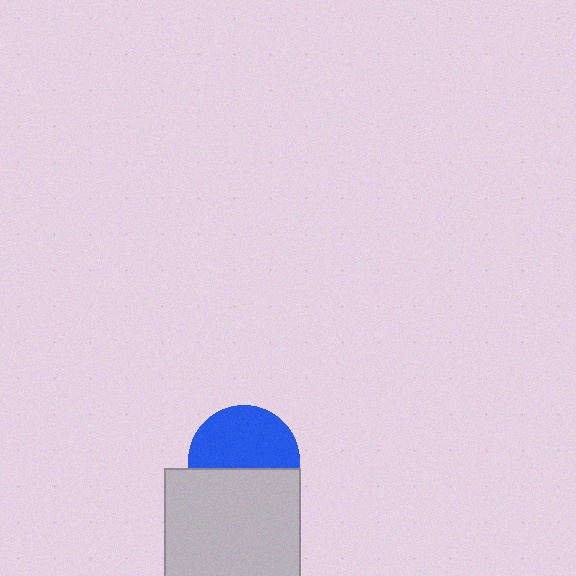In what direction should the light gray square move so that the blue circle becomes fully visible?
The light gray square should move down. That is the shortest direction to clear the overlap and leave the blue circle fully visible.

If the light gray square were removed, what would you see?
You would see the complete blue circle.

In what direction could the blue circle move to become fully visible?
The blue circle could move up. That would shift it out from behind the light gray square entirely.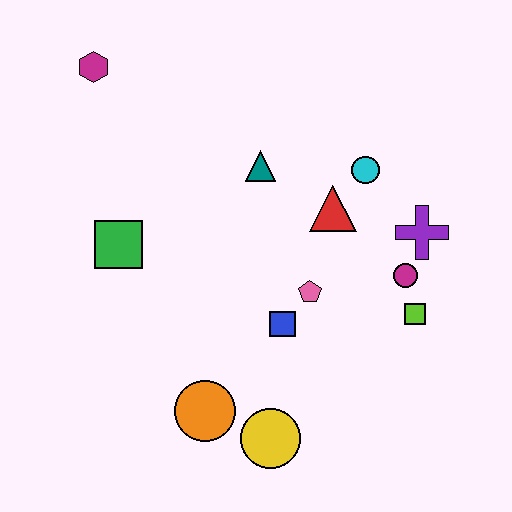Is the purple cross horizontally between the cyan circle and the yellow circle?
No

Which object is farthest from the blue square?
The magenta hexagon is farthest from the blue square.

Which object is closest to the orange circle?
The yellow circle is closest to the orange circle.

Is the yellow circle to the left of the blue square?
Yes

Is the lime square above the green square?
No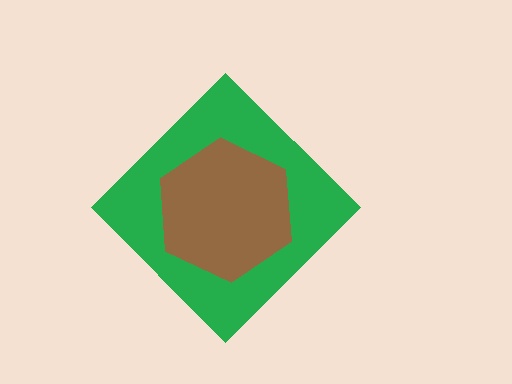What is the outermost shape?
The green diamond.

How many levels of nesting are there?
2.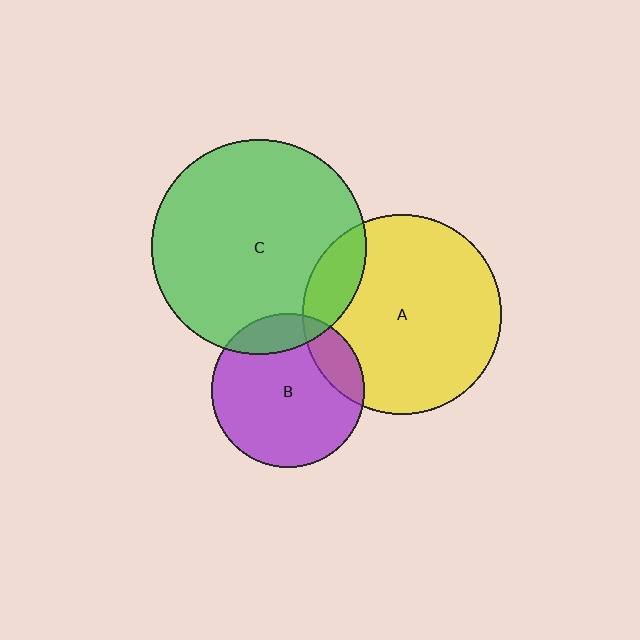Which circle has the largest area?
Circle C (green).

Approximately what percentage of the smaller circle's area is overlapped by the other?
Approximately 15%.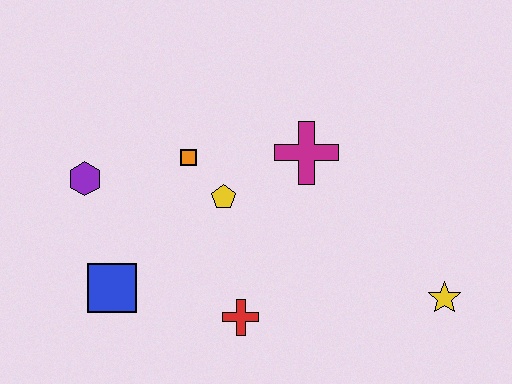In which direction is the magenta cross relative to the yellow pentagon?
The magenta cross is to the right of the yellow pentagon.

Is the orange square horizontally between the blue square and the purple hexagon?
No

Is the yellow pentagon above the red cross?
Yes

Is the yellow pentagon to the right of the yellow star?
No